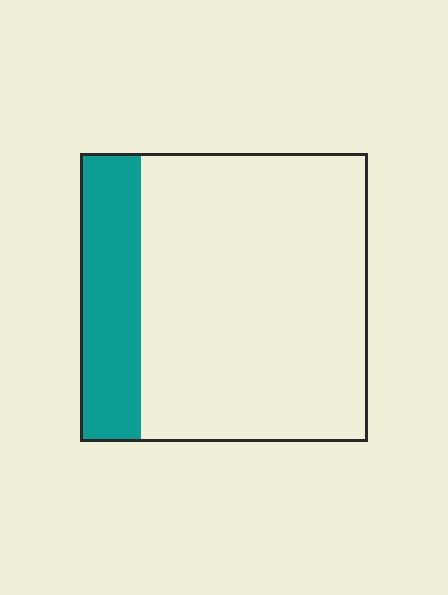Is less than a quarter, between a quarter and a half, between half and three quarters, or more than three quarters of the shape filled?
Less than a quarter.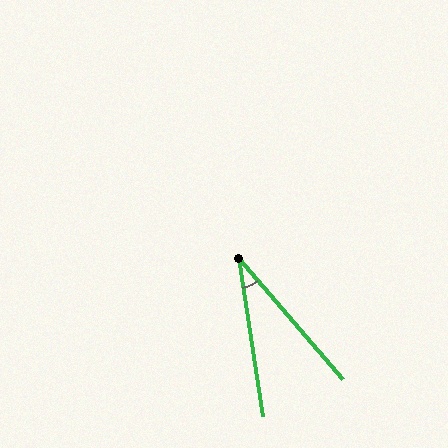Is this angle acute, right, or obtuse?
It is acute.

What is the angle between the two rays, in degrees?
Approximately 32 degrees.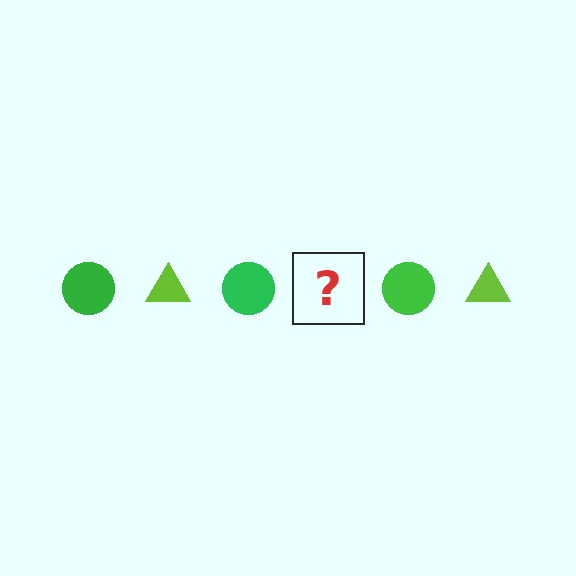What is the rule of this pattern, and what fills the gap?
The rule is that the pattern alternates between green circle and lime triangle. The gap should be filled with a lime triangle.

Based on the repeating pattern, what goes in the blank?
The blank should be a lime triangle.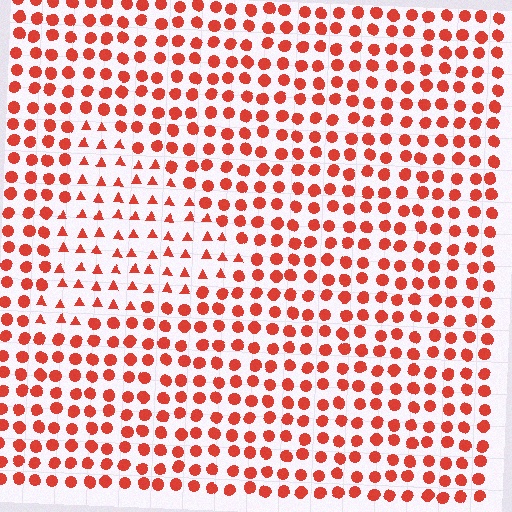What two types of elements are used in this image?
The image uses triangles inside the triangle region and circles outside it.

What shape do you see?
I see a triangle.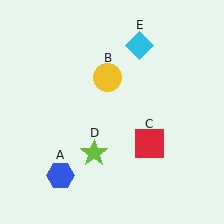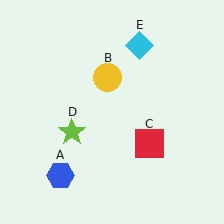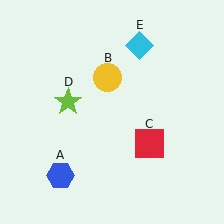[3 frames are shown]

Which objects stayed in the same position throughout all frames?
Blue hexagon (object A) and yellow circle (object B) and red square (object C) and cyan diamond (object E) remained stationary.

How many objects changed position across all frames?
1 object changed position: lime star (object D).